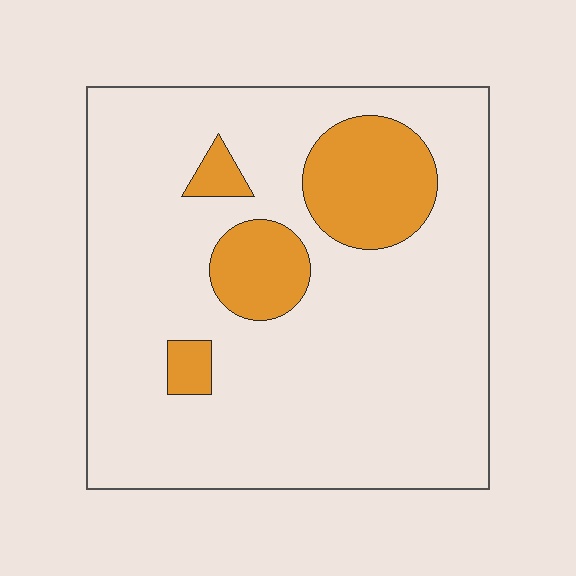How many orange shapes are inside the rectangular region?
4.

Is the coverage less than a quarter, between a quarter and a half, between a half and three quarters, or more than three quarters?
Less than a quarter.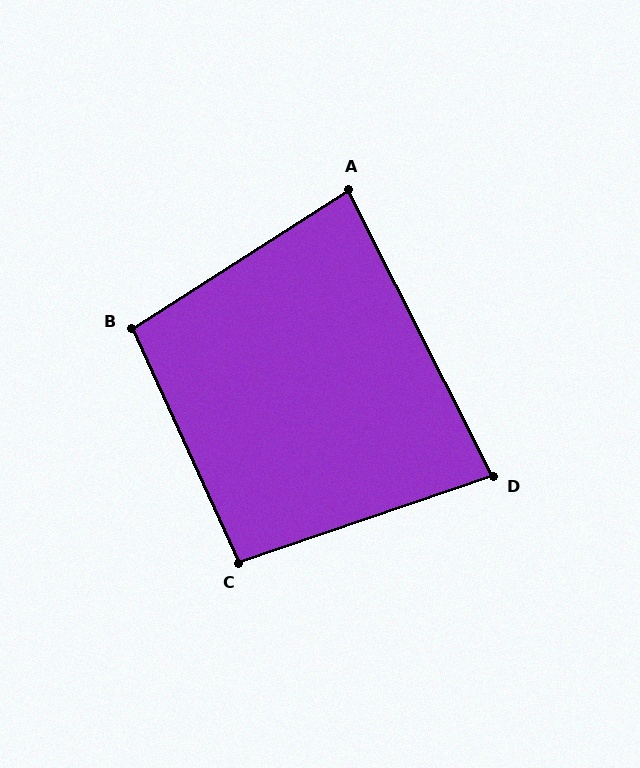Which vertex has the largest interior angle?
B, at approximately 98 degrees.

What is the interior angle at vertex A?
Approximately 84 degrees (acute).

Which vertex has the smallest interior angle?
D, at approximately 82 degrees.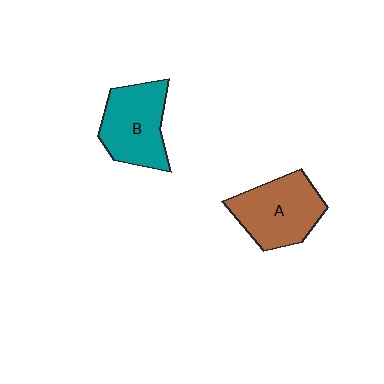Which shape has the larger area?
Shape A (brown).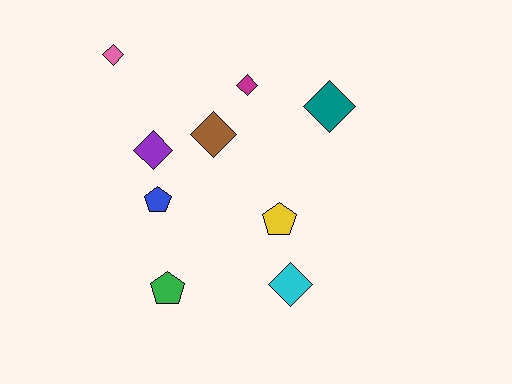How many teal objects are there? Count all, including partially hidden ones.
There is 1 teal object.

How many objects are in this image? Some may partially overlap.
There are 9 objects.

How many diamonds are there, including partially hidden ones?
There are 6 diamonds.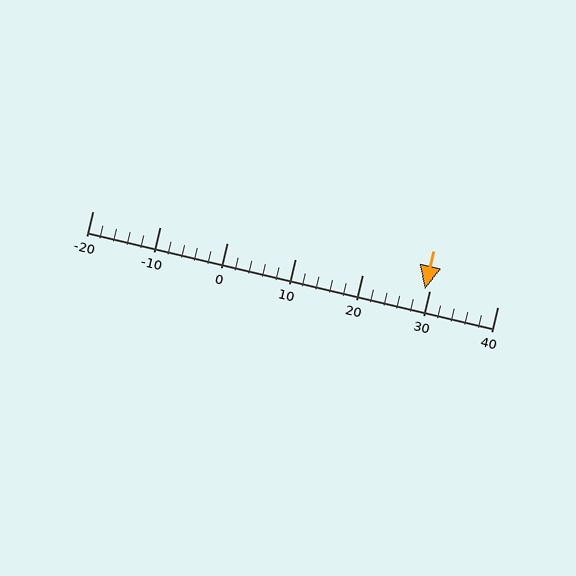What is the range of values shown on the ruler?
The ruler shows values from -20 to 40.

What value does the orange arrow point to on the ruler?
The orange arrow points to approximately 29.